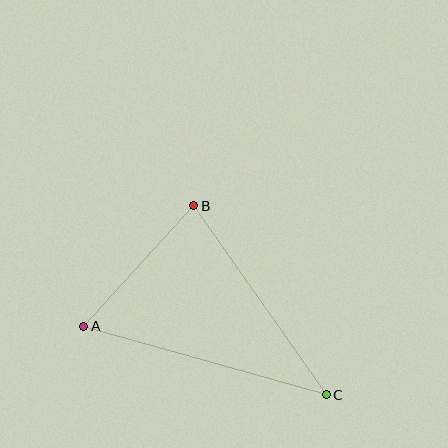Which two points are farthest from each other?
Points A and C are farthest from each other.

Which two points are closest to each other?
Points A and B are closest to each other.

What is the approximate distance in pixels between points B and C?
The distance between B and C is approximately 231 pixels.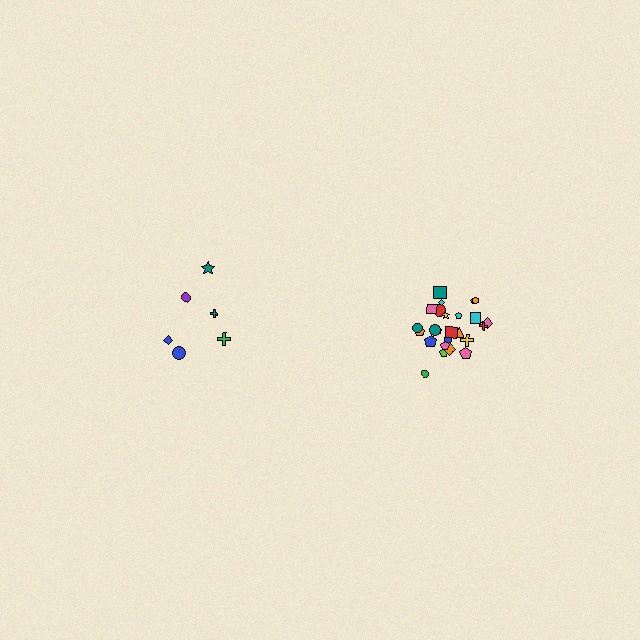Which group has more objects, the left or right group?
The right group.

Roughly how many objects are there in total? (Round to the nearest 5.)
Roughly 30 objects in total.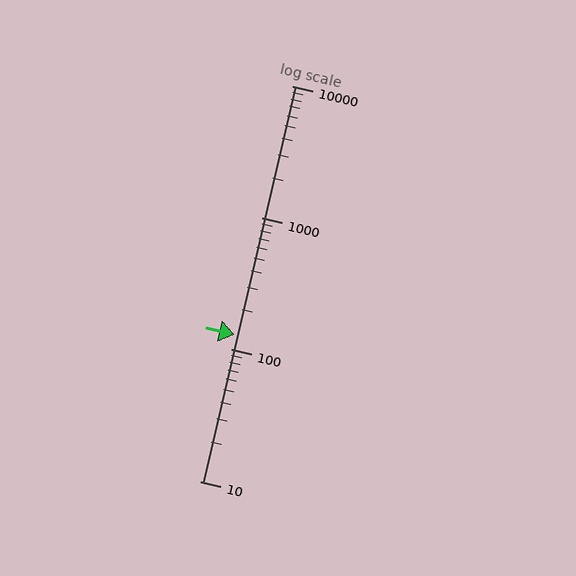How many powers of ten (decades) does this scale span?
The scale spans 3 decades, from 10 to 10000.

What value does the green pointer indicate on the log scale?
The pointer indicates approximately 130.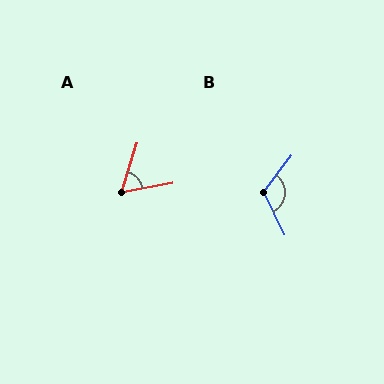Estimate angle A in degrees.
Approximately 62 degrees.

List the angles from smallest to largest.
A (62°), B (117°).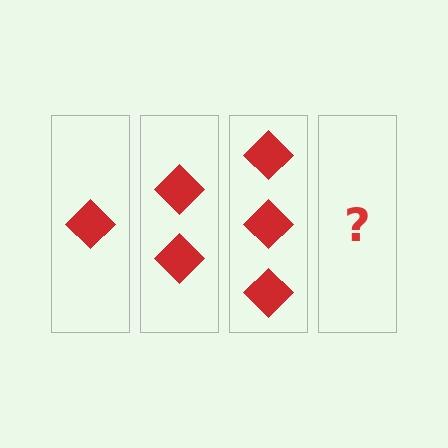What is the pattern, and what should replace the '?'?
The pattern is that each step adds one more diamond. The '?' should be 4 diamonds.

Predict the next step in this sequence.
The next step is 4 diamonds.